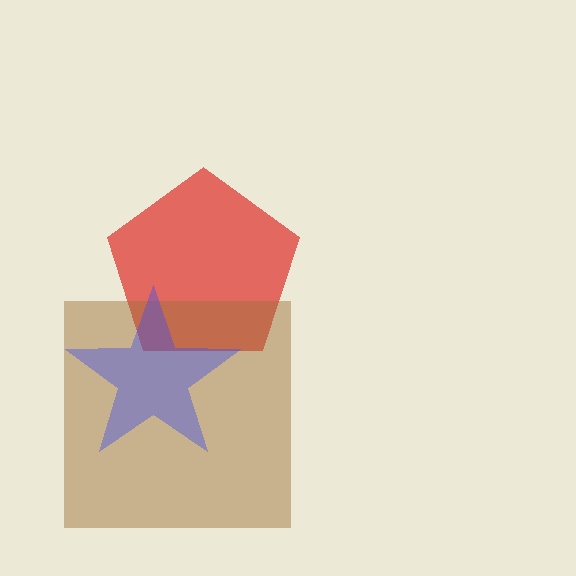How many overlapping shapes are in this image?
There are 3 overlapping shapes in the image.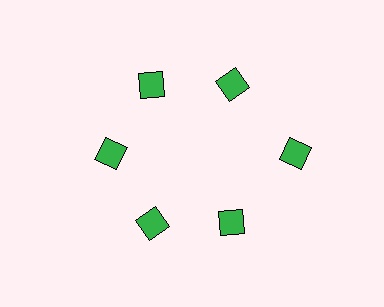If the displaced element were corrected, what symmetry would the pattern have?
It would have 6-fold rotational symmetry — the pattern would map onto itself every 60 degrees.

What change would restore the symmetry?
The symmetry would be restored by moving it inward, back onto the ring so that all 6 diamonds sit at equal angles and equal distance from the center.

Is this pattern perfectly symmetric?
No. The 6 green diamonds are arranged in a ring, but one element near the 3 o'clock position is pushed outward from the center, breaking the 6-fold rotational symmetry.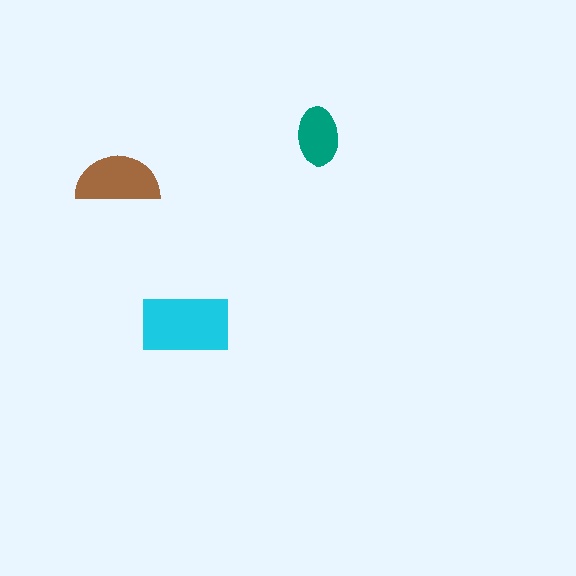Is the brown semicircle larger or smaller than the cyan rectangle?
Smaller.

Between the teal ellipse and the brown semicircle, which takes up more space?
The brown semicircle.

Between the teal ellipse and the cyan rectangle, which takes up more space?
The cyan rectangle.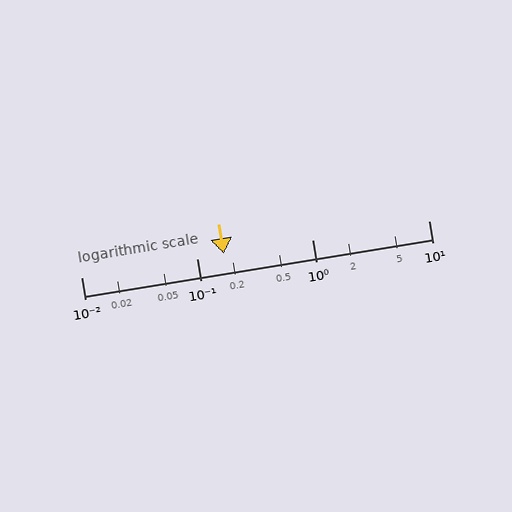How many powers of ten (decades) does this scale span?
The scale spans 3 decades, from 0.01 to 10.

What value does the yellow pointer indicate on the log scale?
The pointer indicates approximately 0.17.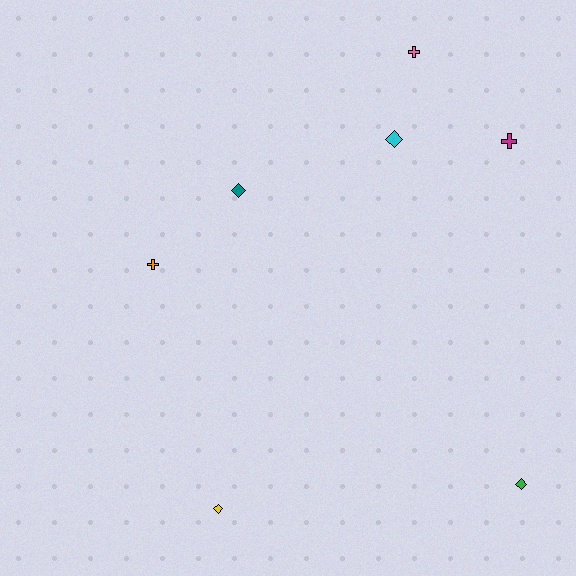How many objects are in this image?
There are 7 objects.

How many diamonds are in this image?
There are 4 diamonds.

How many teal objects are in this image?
There is 1 teal object.